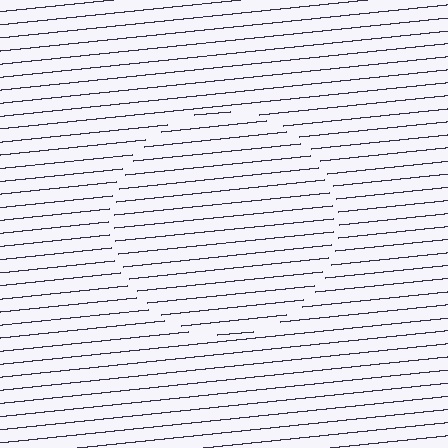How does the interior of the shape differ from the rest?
The interior of the shape contains the same grating, shifted by half a period — the contour is defined by the phase discontinuity where line-ends from the inner and outer gratings abut.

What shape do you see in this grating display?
An illusory circle. The interior of the shape contains the same grating, shifted by half a period — the contour is defined by the phase discontinuity where line-ends from the inner and outer gratings abut.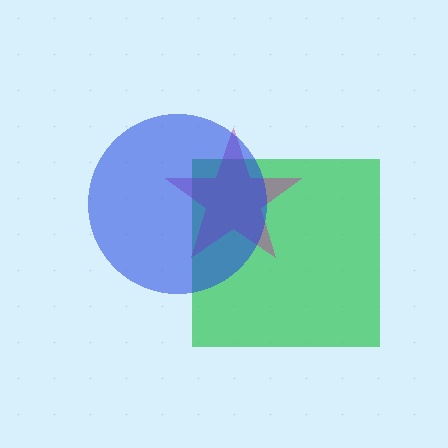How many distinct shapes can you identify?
There are 3 distinct shapes: a green square, a magenta star, a blue circle.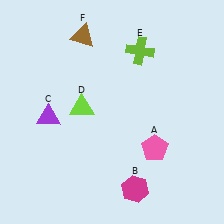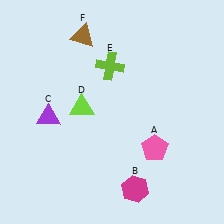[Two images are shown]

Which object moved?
The lime cross (E) moved left.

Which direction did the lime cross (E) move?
The lime cross (E) moved left.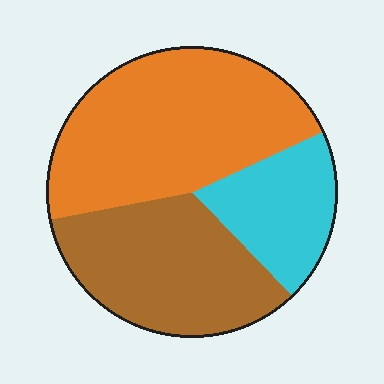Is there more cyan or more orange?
Orange.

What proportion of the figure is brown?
Brown takes up between a third and a half of the figure.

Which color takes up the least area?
Cyan, at roughly 20%.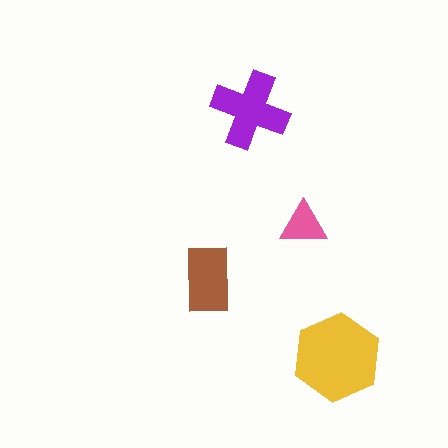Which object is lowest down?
The yellow hexagon is bottommost.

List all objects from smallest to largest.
The pink triangle, the brown rectangle, the purple cross, the yellow hexagon.